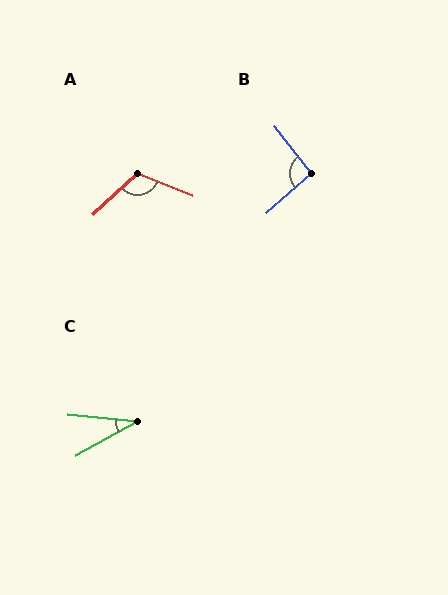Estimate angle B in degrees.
Approximately 93 degrees.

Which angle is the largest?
A, at approximately 116 degrees.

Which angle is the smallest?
C, at approximately 34 degrees.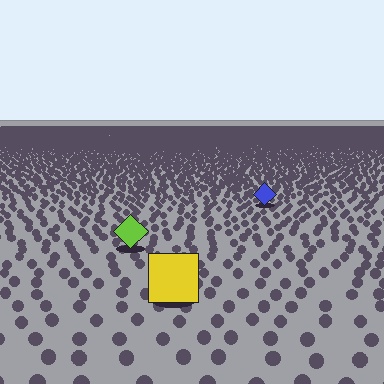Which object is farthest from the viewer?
The blue diamond is farthest from the viewer. It appears smaller and the ground texture around it is denser.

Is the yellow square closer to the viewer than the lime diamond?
Yes. The yellow square is closer — you can tell from the texture gradient: the ground texture is coarser near it.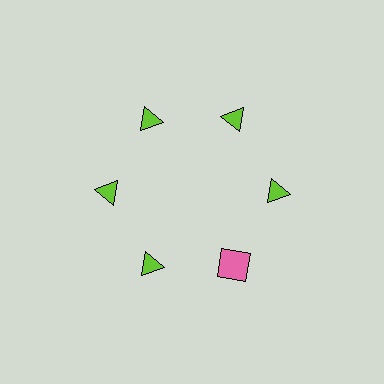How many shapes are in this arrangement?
There are 6 shapes arranged in a ring pattern.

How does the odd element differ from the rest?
It differs in both color (pink instead of lime) and shape (square instead of triangle).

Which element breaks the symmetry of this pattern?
The pink square at roughly the 5 o'clock position breaks the symmetry. All other shapes are lime triangles.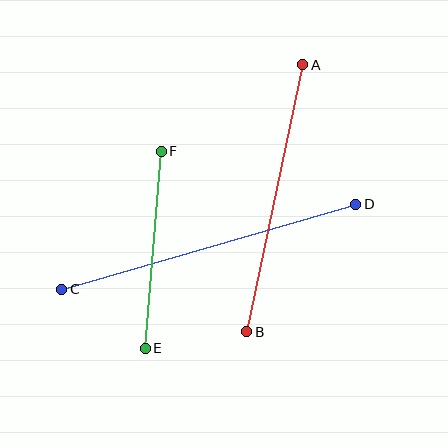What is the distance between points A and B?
The distance is approximately 273 pixels.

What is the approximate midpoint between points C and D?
The midpoint is at approximately (209, 247) pixels.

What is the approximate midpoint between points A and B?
The midpoint is at approximately (275, 198) pixels.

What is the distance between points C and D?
The distance is approximately 306 pixels.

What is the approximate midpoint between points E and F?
The midpoint is at approximately (153, 250) pixels.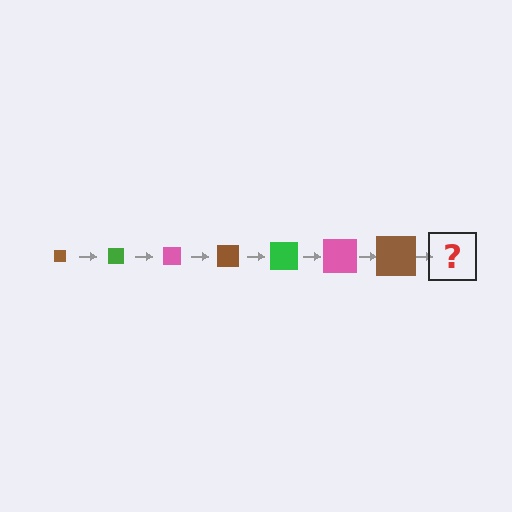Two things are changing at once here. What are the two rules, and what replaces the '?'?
The two rules are that the square grows larger each step and the color cycles through brown, green, and pink. The '?' should be a green square, larger than the previous one.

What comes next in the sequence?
The next element should be a green square, larger than the previous one.